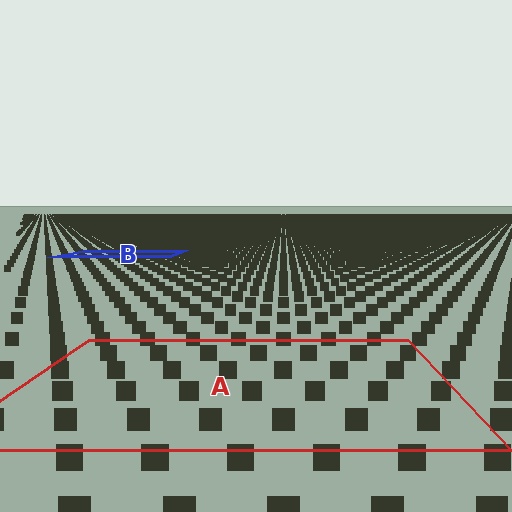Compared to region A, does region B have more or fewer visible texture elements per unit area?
Region B has more texture elements per unit area — they are packed more densely because it is farther away.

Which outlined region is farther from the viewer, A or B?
Region B is farther from the viewer — the texture elements inside it appear smaller and more densely packed.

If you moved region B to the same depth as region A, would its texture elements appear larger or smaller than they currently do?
They would appear larger. At a closer depth, the same texture elements are projected at a bigger on-screen size.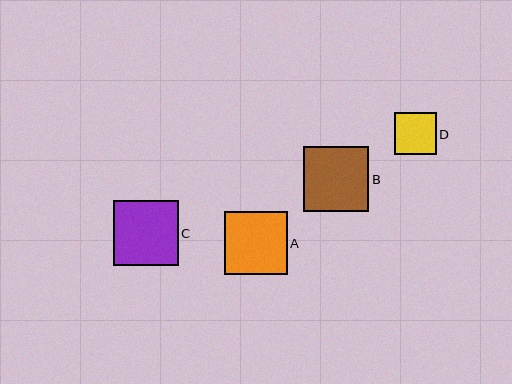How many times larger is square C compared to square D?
Square C is approximately 1.6 times the size of square D.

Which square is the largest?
Square B is the largest with a size of approximately 65 pixels.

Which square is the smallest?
Square D is the smallest with a size of approximately 42 pixels.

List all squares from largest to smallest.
From largest to smallest: B, C, A, D.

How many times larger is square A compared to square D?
Square A is approximately 1.5 times the size of square D.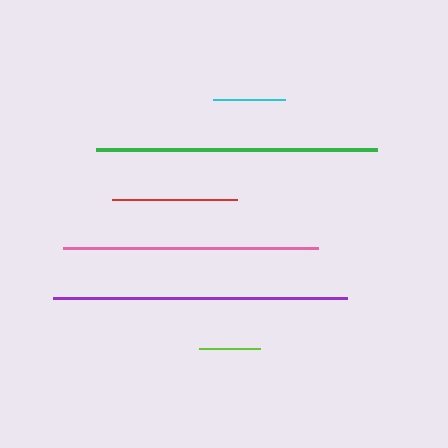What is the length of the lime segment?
The lime segment is approximately 61 pixels long.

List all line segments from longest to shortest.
From longest to shortest: purple, green, pink, red, cyan, lime.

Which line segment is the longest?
The purple line is the longest at approximately 293 pixels.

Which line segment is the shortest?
The lime line is the shortest at approximately 61 pixels.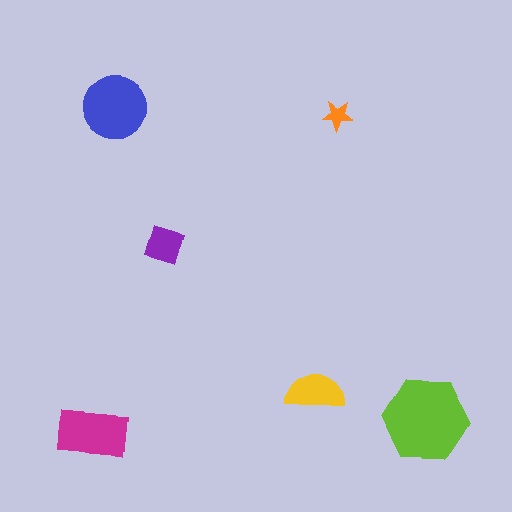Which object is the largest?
The lime hexagon.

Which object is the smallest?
The orange star.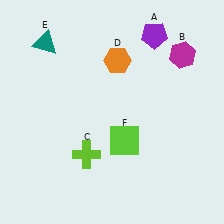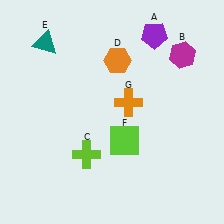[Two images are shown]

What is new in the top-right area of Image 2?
An orange cross (G) was added in the top-right area of Image 2.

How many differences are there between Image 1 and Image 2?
There is 1 difference between the two images.